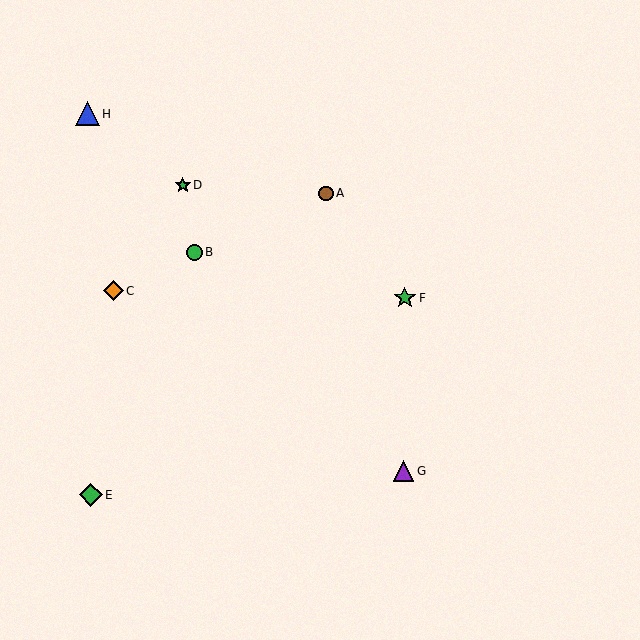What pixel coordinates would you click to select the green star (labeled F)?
Click at (405, 298) to select the green star F.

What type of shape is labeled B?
Shape B is a green circle.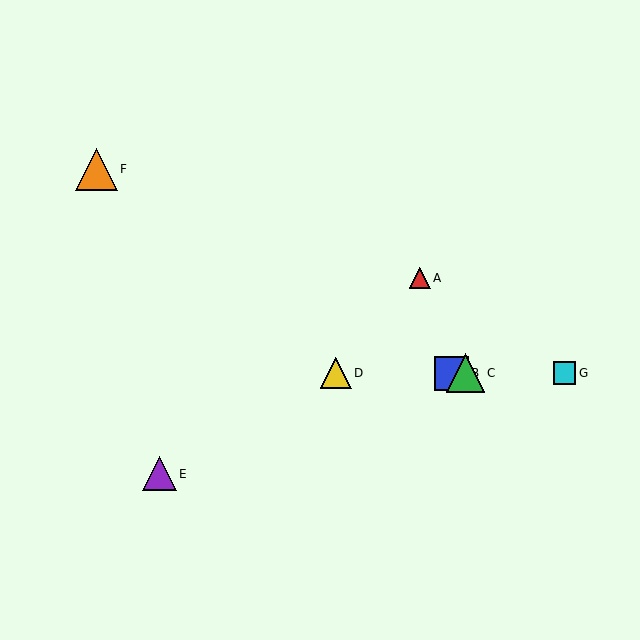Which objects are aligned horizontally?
Objects B, C, D, G are aligned horizontally.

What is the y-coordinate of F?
Object F is at y≈169.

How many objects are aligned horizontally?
4 objects (B, C, D, G) are aligned horizontally.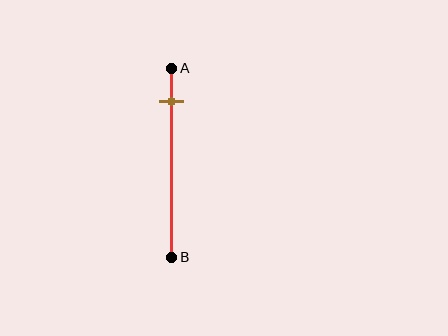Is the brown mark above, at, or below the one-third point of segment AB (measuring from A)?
The brown mark is above the one-third point of segment AB.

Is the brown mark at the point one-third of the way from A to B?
No, the mark is at about 20% from A, not at the 33% one-third point.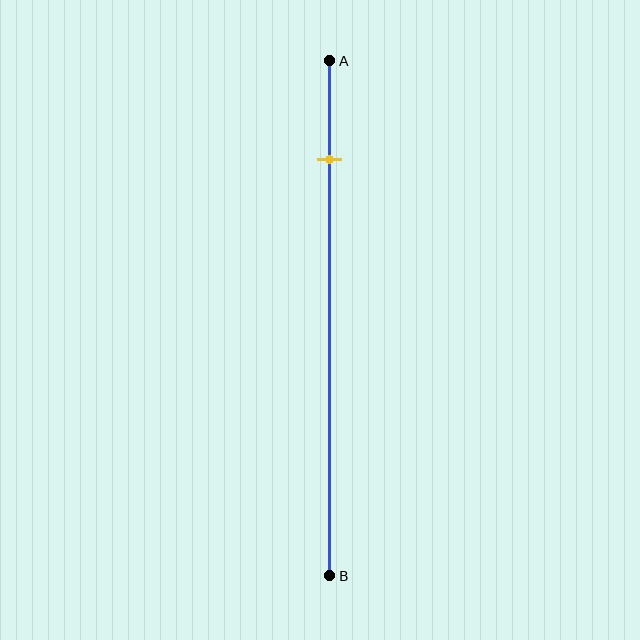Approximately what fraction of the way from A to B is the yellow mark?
The yellow mark is approximately 20% of the way from A to B.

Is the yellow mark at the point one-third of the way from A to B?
No, the mark is at about 20% from A, not at the 33% one-third point.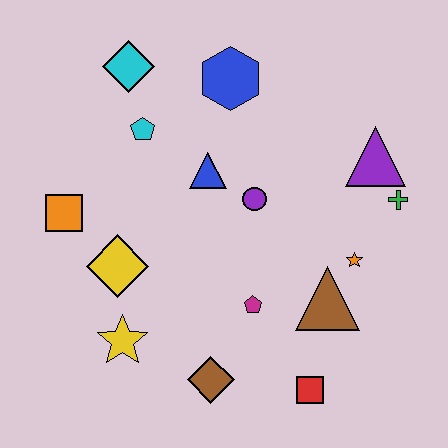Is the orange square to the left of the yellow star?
Yes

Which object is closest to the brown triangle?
The orange star is closest to the brown triangle.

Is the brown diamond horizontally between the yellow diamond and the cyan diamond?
No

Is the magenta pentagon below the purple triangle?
Yes